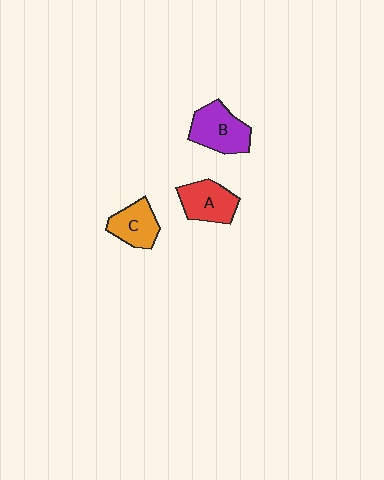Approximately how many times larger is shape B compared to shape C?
Approximately 1.3 times.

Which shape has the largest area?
Shape B (purple).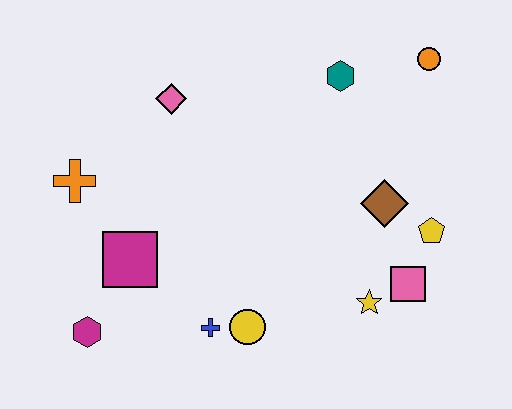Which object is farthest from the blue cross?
The orange circle is farthest from the blue cross.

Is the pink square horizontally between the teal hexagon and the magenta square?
No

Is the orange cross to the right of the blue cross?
No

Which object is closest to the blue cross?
The yellow circle is closest to the blue cross.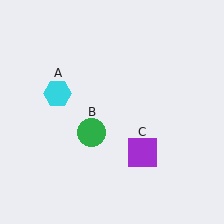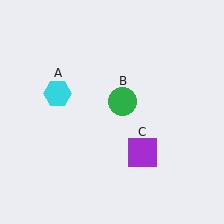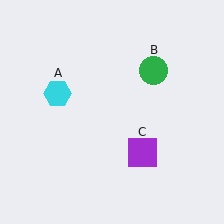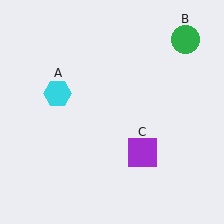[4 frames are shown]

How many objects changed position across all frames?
1 object changed position: green circle (object B).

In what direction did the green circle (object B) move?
The green circle (object B) moved up and to the right.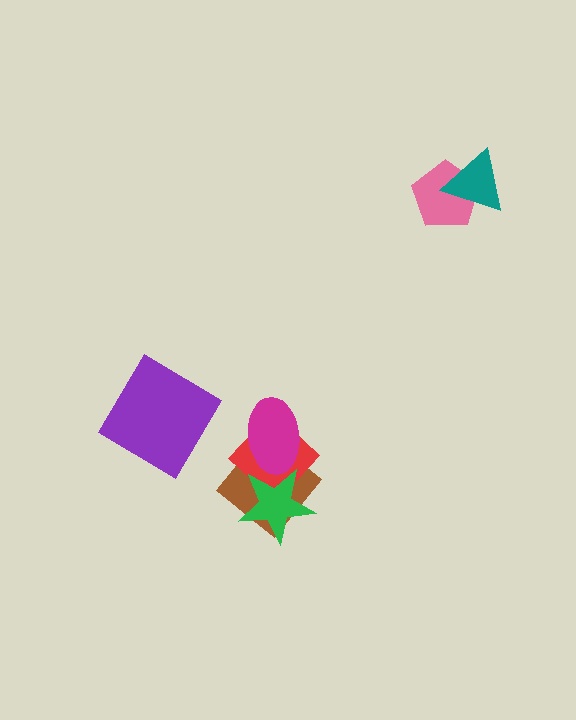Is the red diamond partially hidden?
Yes, it is partially covered by another shape.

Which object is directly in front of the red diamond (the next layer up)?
The magenta ellipse is directly in front of the red diamond.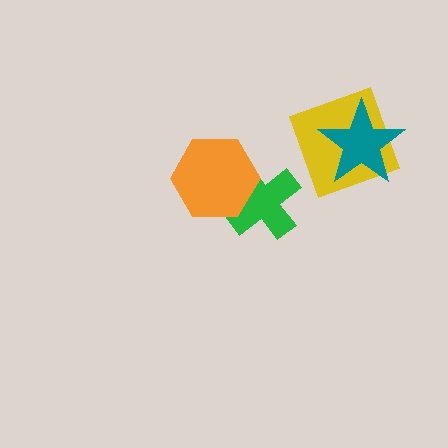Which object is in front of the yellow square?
The teal star is in front of the yellow square.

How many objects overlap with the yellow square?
1 object overlaps with the yellow square.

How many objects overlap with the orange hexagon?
1 object overlaps with the orange hexagon.